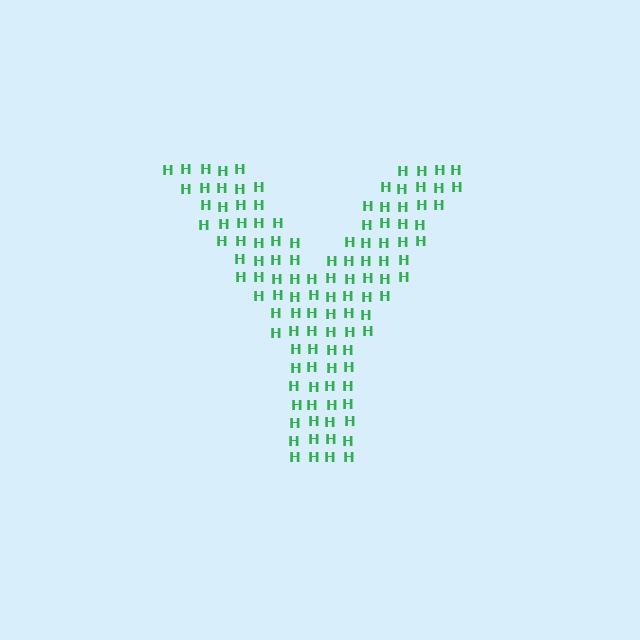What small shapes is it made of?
It is made of small letter H's.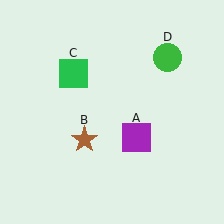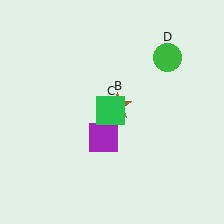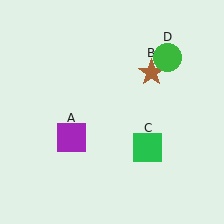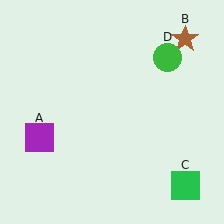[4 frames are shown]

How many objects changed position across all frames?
3 objects changed position: purple square (object A), brown star (object B), green square (object C).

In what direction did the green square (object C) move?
The green square (object C) moved down and to the right.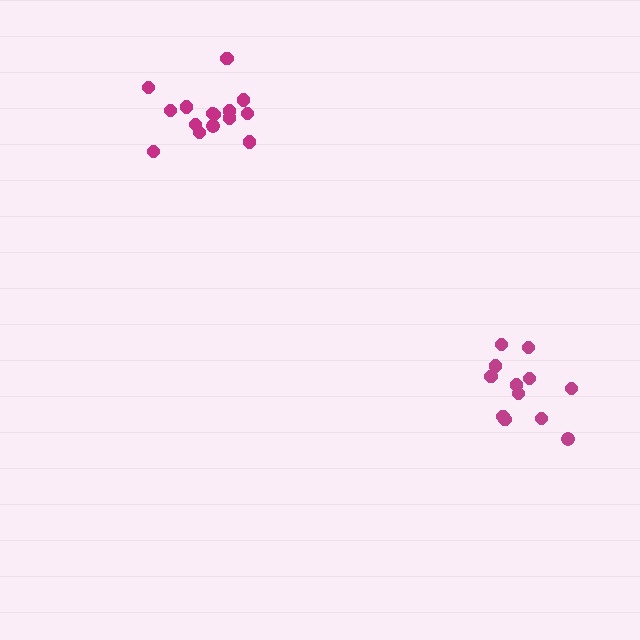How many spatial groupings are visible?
There are 2 spatial groupings.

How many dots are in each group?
Group 1: 15 dots, Group 2: 12 dots (27 total).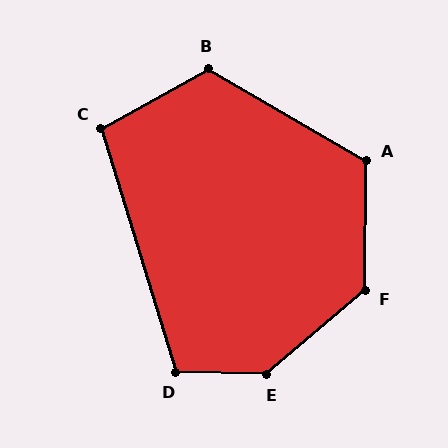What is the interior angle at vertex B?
Approximately 121 degrees (obtuse).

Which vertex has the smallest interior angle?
C, at approximately 102 degrees.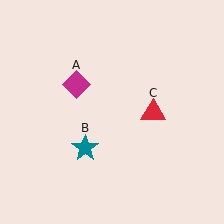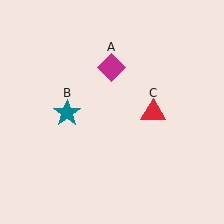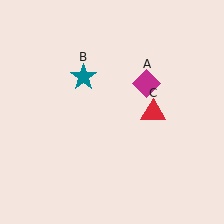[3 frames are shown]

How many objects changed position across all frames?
2 objects changed position: magenta diamond (object A), teal star (object B).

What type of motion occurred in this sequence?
The magenta diamond (object A), teal star (object B) rotated clockwise around the center of the scene.